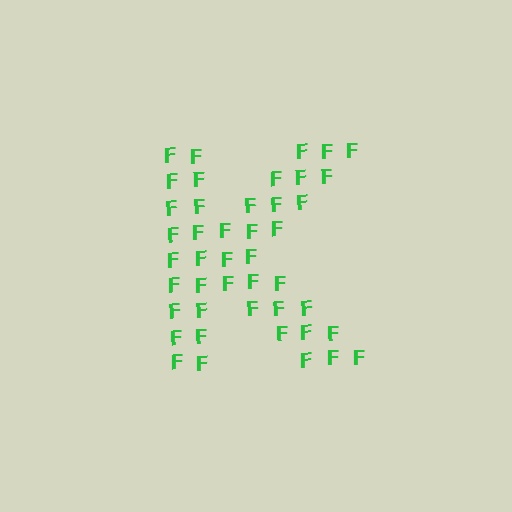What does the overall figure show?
The overall figure shows the letter K.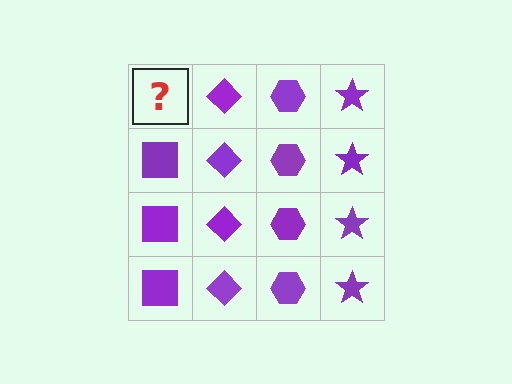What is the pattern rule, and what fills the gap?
The rule is that each column has a consistent shape. The gap should be filled with a purple square.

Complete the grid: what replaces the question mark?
The question mark should be replaced with a purple square.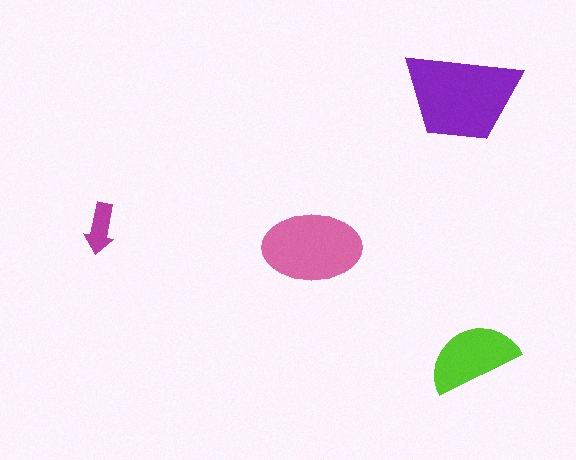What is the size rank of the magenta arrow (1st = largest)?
4th.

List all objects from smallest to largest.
The magenta arrow, the lime semicircle, the pink ellipse, the purple trapezoid.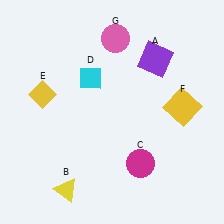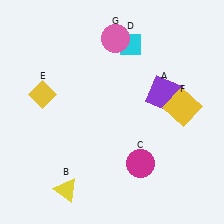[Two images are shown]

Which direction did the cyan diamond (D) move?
The cyan diamond (D) moved right.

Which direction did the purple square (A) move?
The purple square (A) moved down.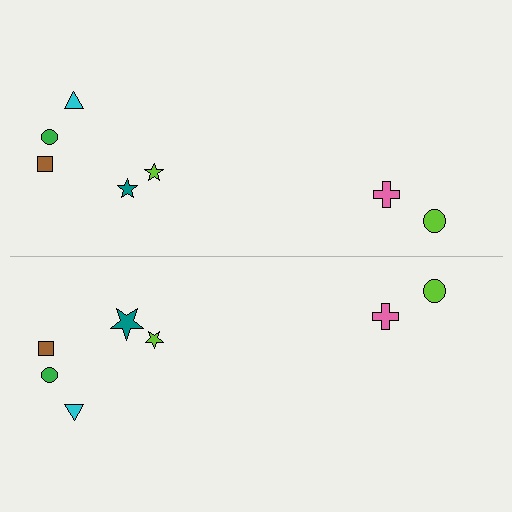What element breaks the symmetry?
The teal star on the bottom side has a different size than its mirror counterpart.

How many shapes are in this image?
There are 14 shapes in this image.